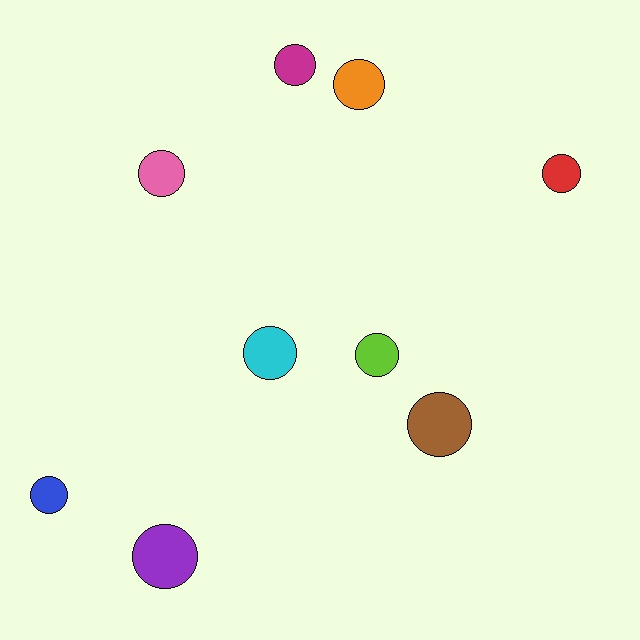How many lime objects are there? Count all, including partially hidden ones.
There is 1 lime object.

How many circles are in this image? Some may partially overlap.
There are 9 circles.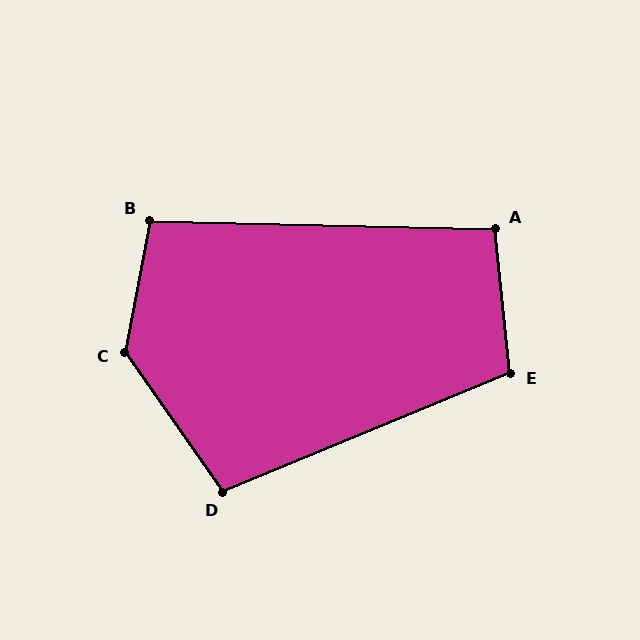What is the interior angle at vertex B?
Approximately 99 degrees (obtuse).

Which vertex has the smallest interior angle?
A, at approximately 97 degrees.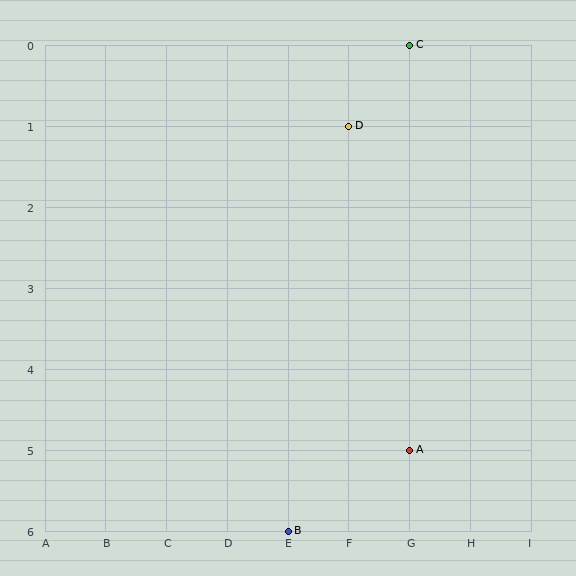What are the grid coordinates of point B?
Point B is at grid coordinates (E, 6).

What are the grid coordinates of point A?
Point A is at grid coordinates (G, 5).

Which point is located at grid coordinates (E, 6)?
Point B is at (E, 6).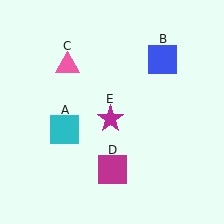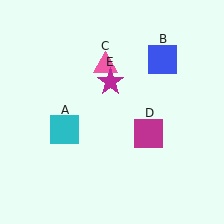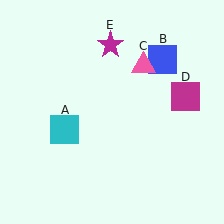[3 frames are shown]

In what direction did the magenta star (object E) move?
The magenta star (object E) moved up.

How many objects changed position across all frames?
3 objects changed position: pink triangle (object C), magenta square (object D), magenta star (object E).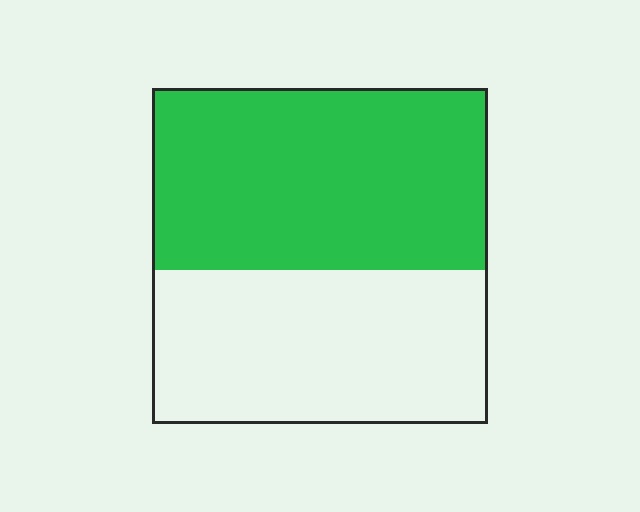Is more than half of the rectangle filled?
Yes.